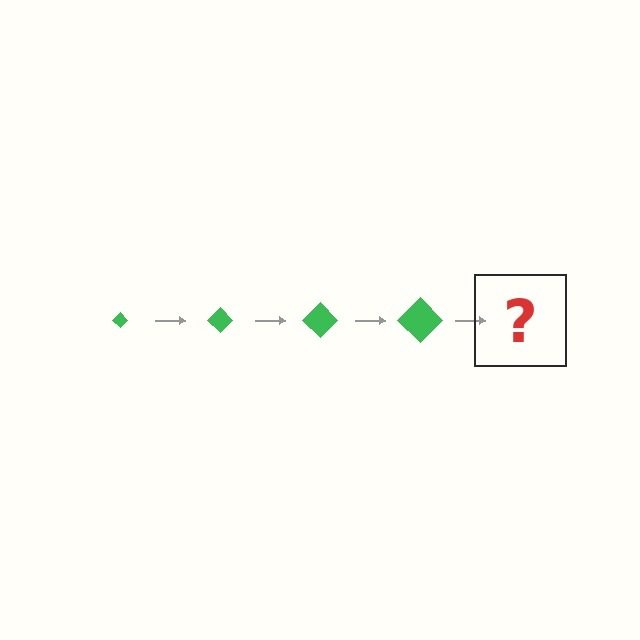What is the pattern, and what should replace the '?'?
The pattern is that the diamond gets progressively larger each step. The '?' should be a green diamond, larger than the previous one.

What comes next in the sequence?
The next element should be a green diamond, larger than the previous one.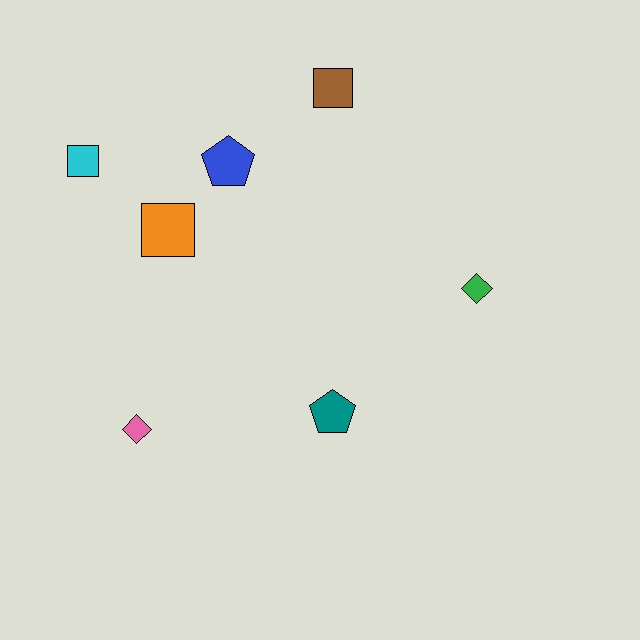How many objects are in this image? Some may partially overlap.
There are 7 objects.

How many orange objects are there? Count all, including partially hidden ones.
There is 1 orange object.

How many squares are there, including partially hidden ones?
There are 3 squares.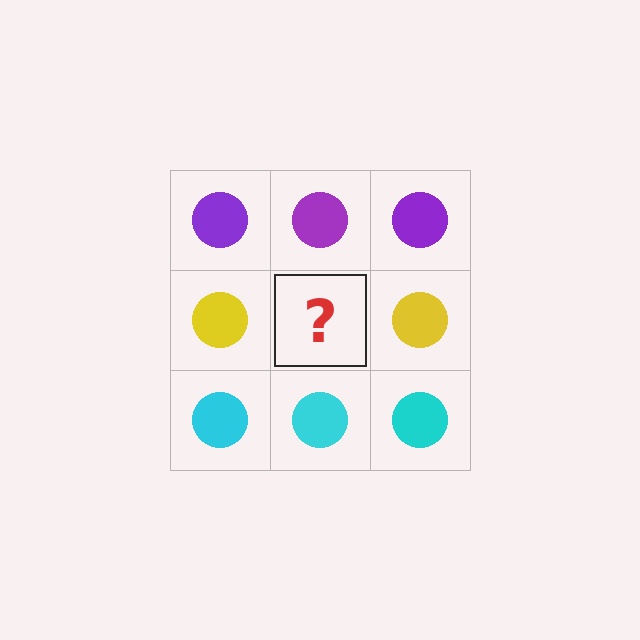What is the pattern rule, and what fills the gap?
The rule is that each row has a consistent color. The gap should be filled with a yellow circle.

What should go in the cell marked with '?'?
The missing cell should contain a yellow circle.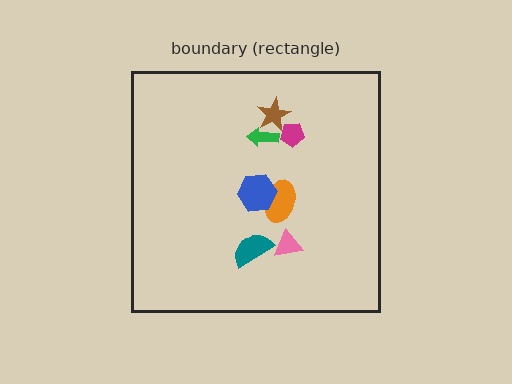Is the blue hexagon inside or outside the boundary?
Inside.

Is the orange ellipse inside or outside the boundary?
Inside.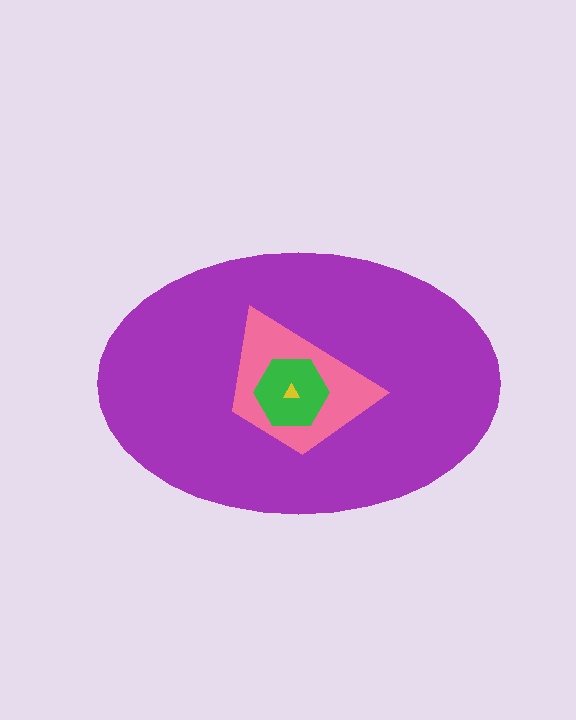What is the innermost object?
The yellow triangle.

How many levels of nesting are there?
4.